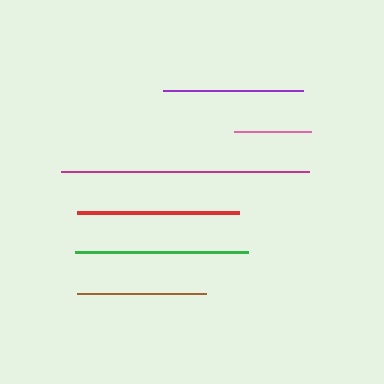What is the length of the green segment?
The green segment is approximately 173 pixels long.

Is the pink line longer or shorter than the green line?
The green line is longer than the pink line.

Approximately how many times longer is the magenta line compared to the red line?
The magenta line is approximately 1.5 times the length of the red line.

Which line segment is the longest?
The magenta line is the longest at approximately 247 pixels.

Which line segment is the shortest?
The pink line is the shortest at approximately 77 pixels.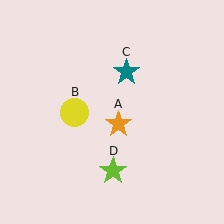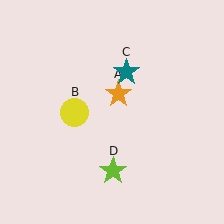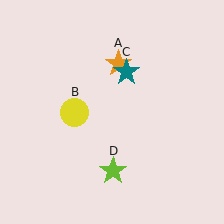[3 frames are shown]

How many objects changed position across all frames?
1 object changed position: orange star (object A).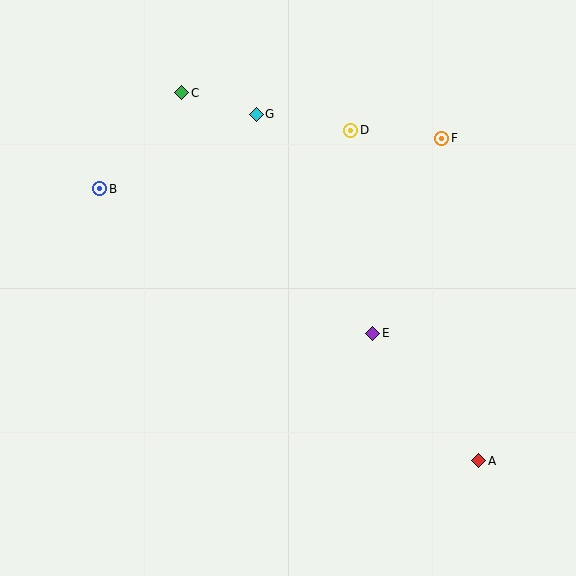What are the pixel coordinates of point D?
Point D is at (351, 130).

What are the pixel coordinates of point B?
Point B is at (100, 189).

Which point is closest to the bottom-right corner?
Point A is closest to the bottom-right corner.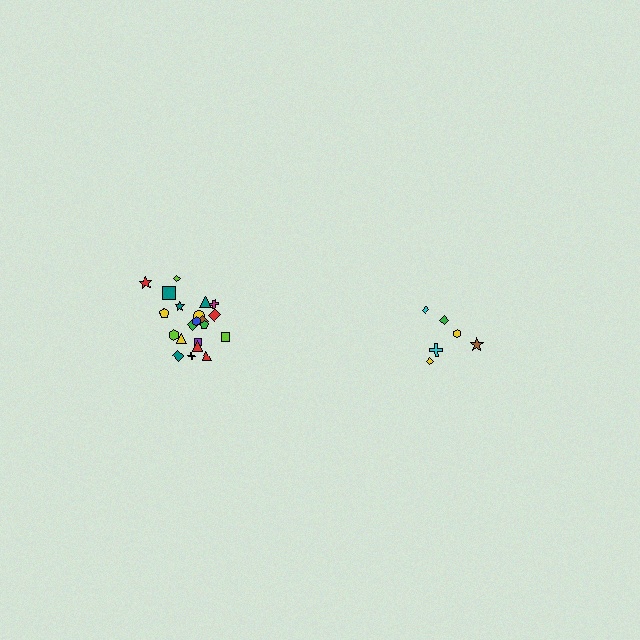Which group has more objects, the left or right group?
The left group.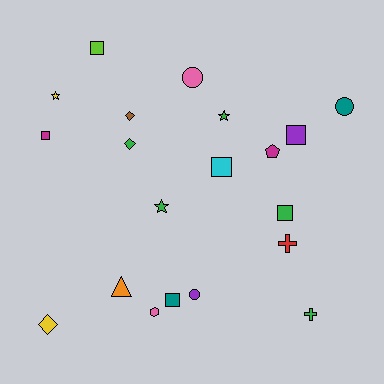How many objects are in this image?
There are 20 objects.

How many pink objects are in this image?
There are 2 pink objects.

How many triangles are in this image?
There is 1 triangle.